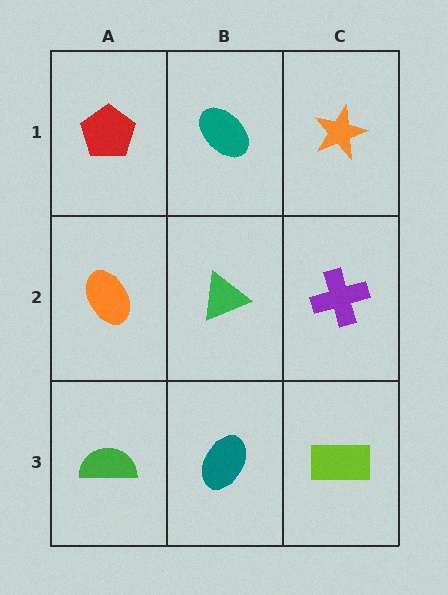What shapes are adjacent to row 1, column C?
A purple cross (row 2, column C), a teal ellipse (row 1, column B).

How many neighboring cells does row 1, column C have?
2.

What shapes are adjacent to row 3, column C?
A purple cross (row 2, column C), a teal ellipse (row 3, column B).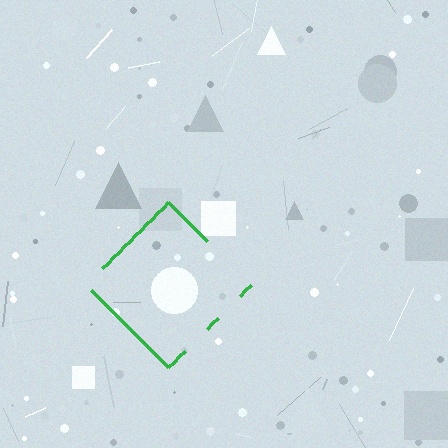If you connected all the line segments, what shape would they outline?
They would outline a diamond.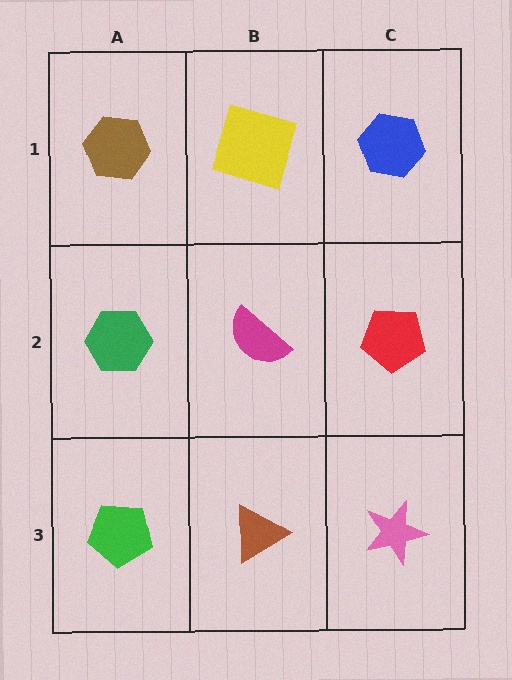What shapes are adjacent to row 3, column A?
A green hexagon (row 2, column A), a brown triangle (row 3, column B).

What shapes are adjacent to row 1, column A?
A green hexagon (row 2, column A), a yellow square (row 1, column B).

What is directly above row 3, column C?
A red pentagon.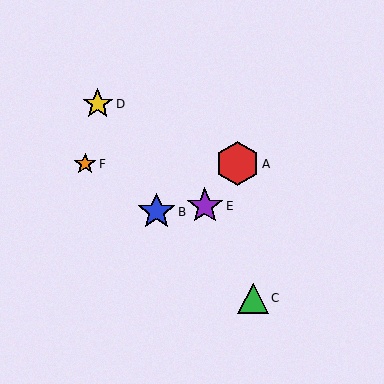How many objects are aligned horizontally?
2 objects (A, F) are aligned horizontally.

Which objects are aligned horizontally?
Objects A, F are aligned horizontally.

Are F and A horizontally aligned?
Yes, both are at y≈164.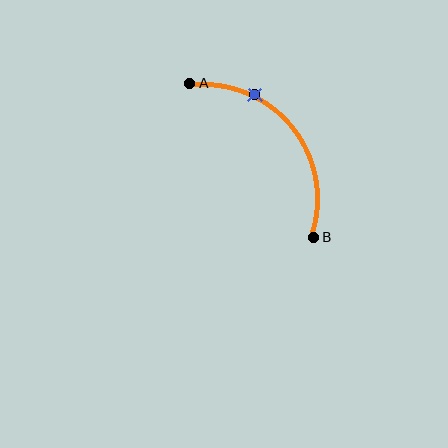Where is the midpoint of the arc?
The arc midpoint is the point on the curve farthest from the straight line joining A and B. It sits above and to the right of that line.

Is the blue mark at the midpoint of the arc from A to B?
No. The blue mark lies on the arc but is closer to endpoint A. The arc midpoint would be at the point on the curve equidistant along the arc from both A and B.